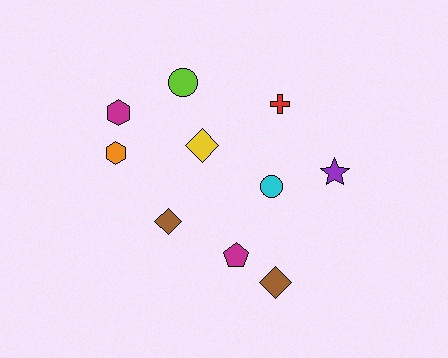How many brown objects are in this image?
There are 2 brown objects.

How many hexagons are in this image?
There are 2 hexagons.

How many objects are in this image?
There are 10 objects.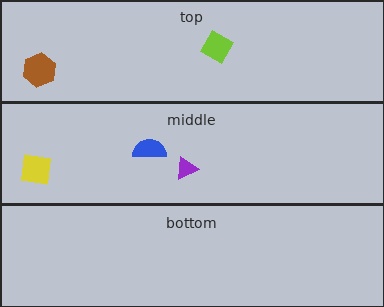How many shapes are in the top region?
2.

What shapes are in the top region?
The brown hexagon, the lime diamond.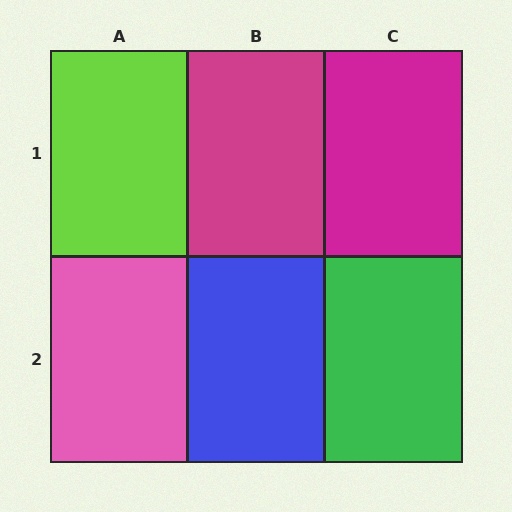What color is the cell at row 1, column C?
Magenta.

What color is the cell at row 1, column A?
Lime.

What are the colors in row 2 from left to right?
Pink, blue, green.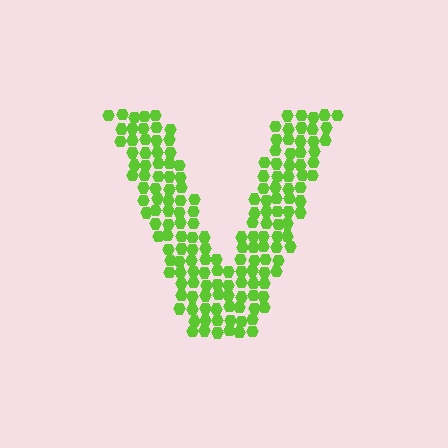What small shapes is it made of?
It is made of small hexagons.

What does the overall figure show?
The overall figure shows the letter V.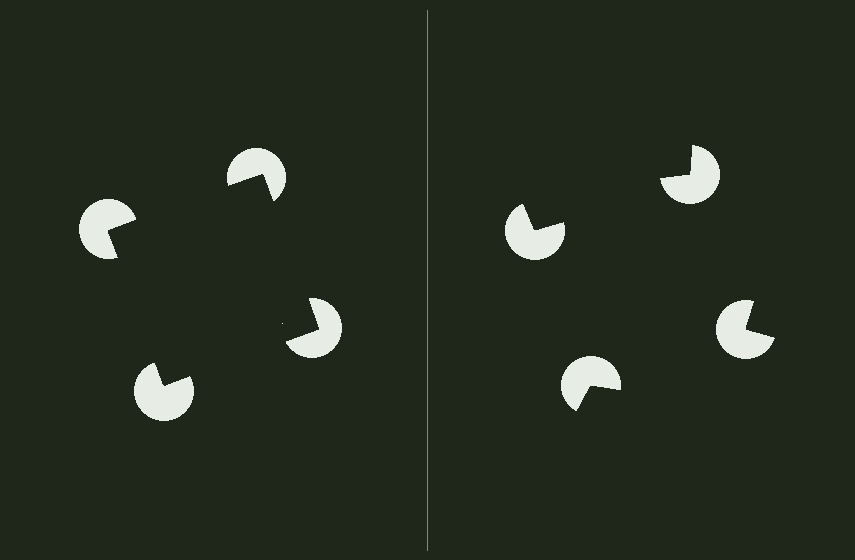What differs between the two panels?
The pac-man discs are positioned identically on both sides; only the wedge orientations differ. On the left they align to a square; on the right they are misaligned.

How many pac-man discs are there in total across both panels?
8 — 4 on each side.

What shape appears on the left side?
An illusory square.